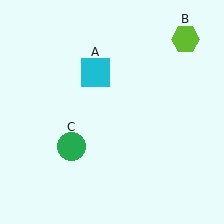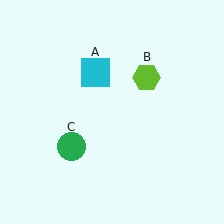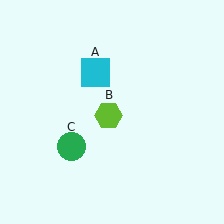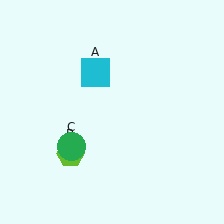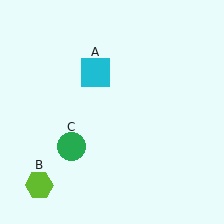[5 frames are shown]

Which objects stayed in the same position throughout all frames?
Cyan square (object A) and green circle (object C) remained stationary.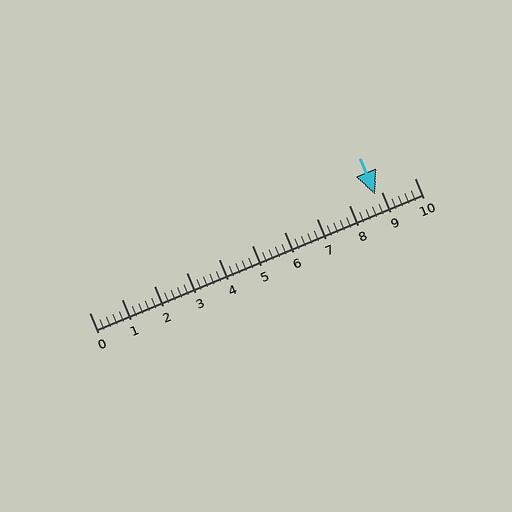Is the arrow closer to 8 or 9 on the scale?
The arrow is closer to 9.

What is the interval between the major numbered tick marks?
The major tick marks are spaced 1 units apart.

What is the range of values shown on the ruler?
The ruler shows values from 0 to 10.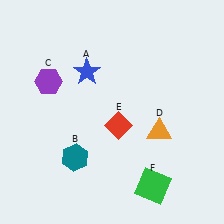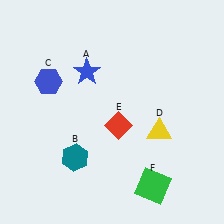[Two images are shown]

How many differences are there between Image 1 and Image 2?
There are 2 differences between the two images.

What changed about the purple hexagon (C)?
In Image 1, C is purple. In Image 2, it changed to blue.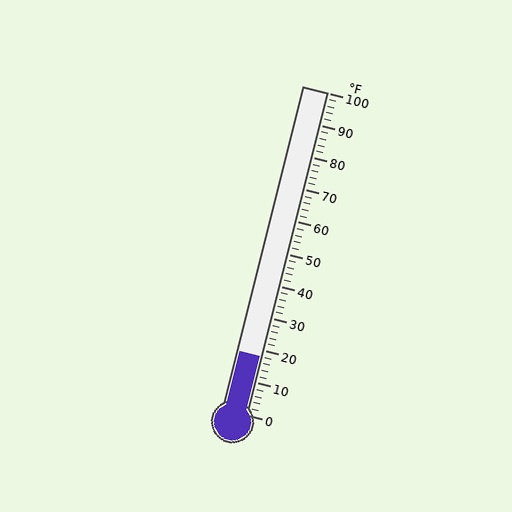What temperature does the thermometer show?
The thermometer shows approximately 18°F.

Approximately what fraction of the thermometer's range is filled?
The thermometer is filled to approximately 20% of its range.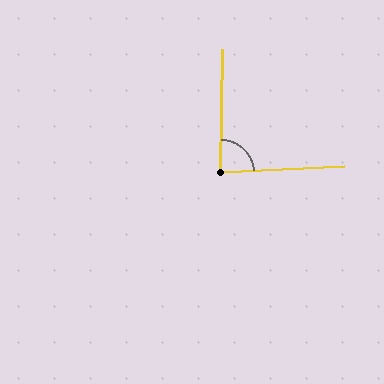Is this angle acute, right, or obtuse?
It is approximately a right angle.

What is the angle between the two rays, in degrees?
Approximately 86 degrees.